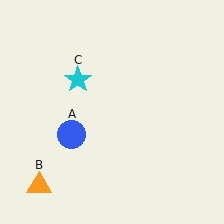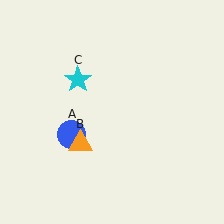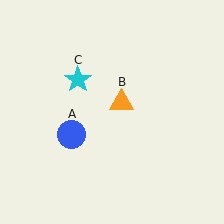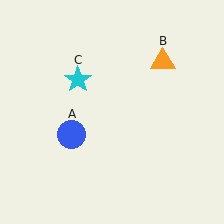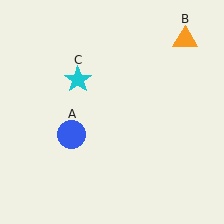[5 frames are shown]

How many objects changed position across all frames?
1 object changed position: orange triangle (object B).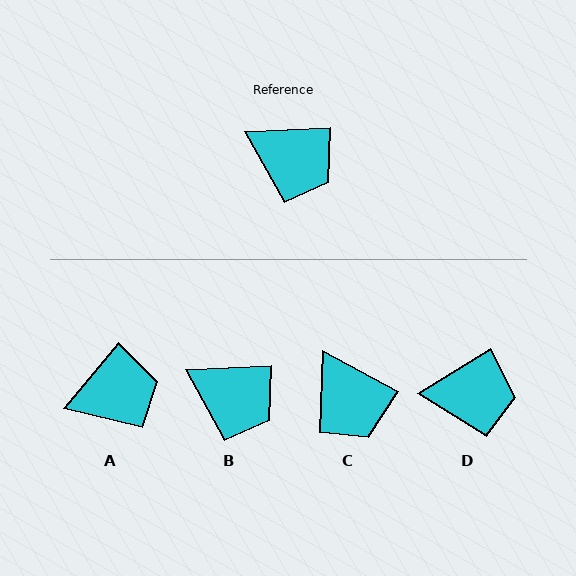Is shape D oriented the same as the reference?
No, it is off by about 29 degrees.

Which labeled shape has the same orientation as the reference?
B.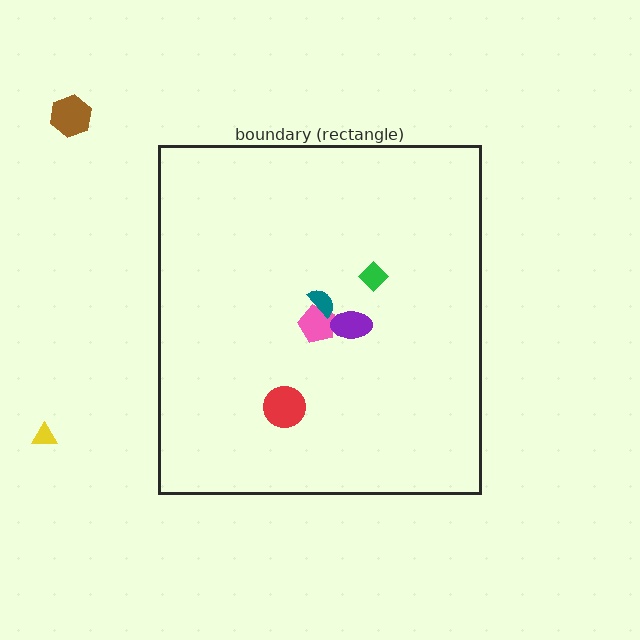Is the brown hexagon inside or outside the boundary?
Outside.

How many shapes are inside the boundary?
5 inside, 2 outside.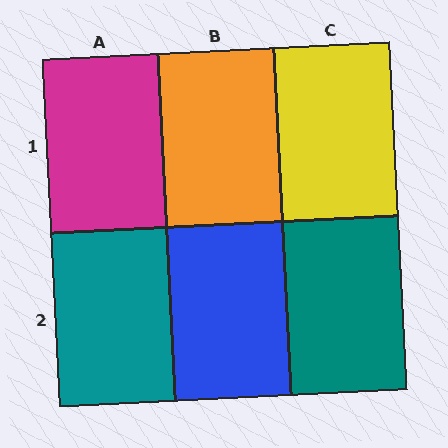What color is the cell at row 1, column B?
Orange.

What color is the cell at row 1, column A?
Magenta.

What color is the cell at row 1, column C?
Yellow.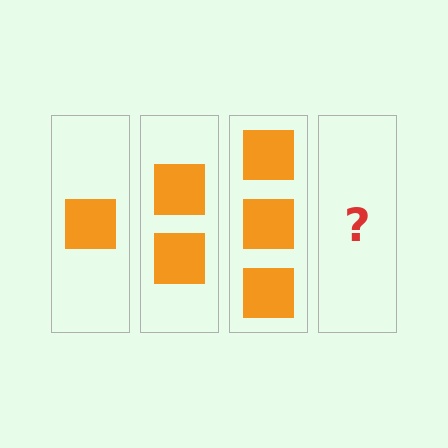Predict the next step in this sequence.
The next step is 4 squares.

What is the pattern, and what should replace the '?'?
The pattern is that each step adds one more square. The '?' should be 4 squares.